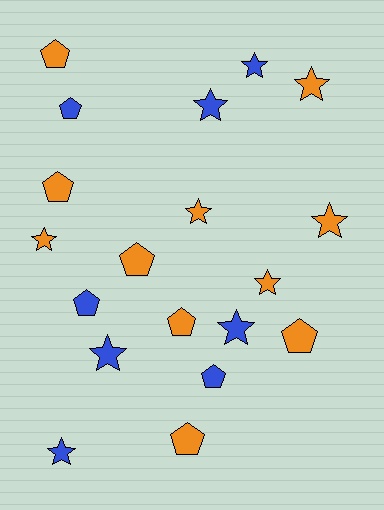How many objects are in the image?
There are 19 objects.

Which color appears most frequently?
Orange, with 11 objects.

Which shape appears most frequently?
Star, with 10 objects.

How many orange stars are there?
There are 5 orange stars.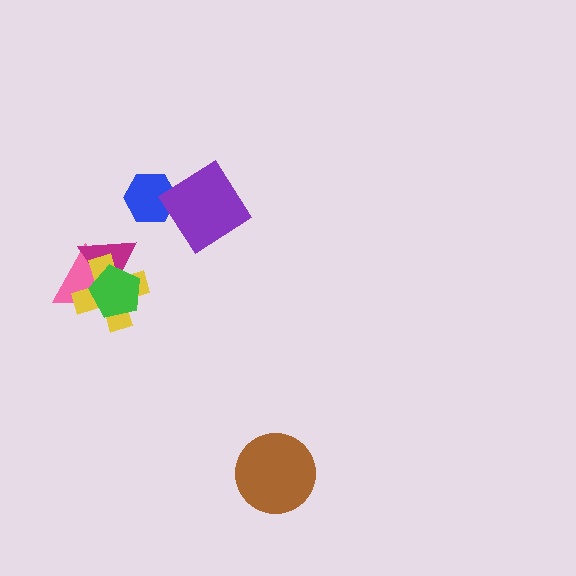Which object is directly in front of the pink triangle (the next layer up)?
The magenta triangle is directly in front of the pink triangle.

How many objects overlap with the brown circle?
0 objects overlap with the brown circle.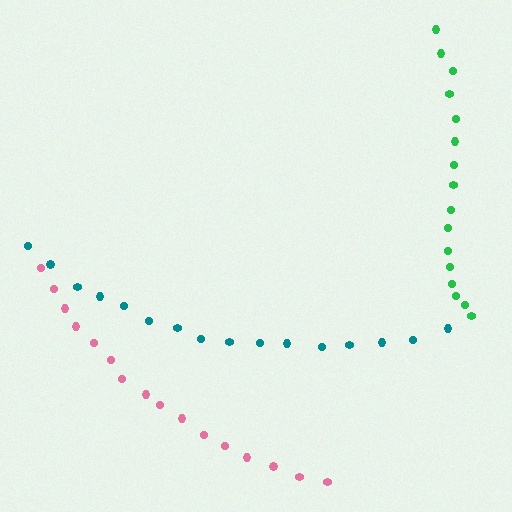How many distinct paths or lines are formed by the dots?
There are 3 distinct paths.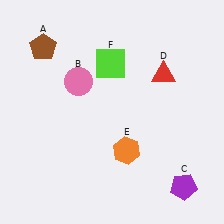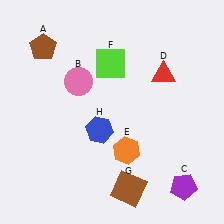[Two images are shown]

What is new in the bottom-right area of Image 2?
A brown square (G) was added in the bottom-right area of Image 2.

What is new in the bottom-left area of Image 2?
A blue hexagon (H) was added in the bottom-left area of Image 2.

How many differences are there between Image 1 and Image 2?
There are 2 differences between the two images.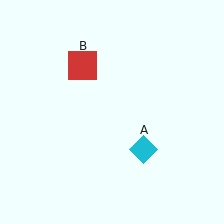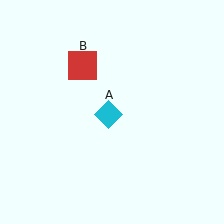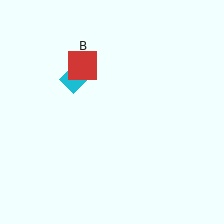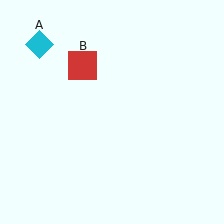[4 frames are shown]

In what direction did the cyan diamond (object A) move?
The cyan diamond (object A) moved up and to the left.